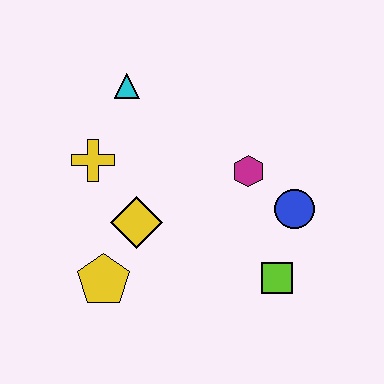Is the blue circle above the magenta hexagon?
No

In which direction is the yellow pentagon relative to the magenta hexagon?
The yellow pentagon is to the left of the magenta hexagon.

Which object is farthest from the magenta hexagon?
The yellow pentagon is farthest from the magenta hexagon.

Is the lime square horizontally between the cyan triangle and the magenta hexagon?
No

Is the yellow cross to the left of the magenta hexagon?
Yes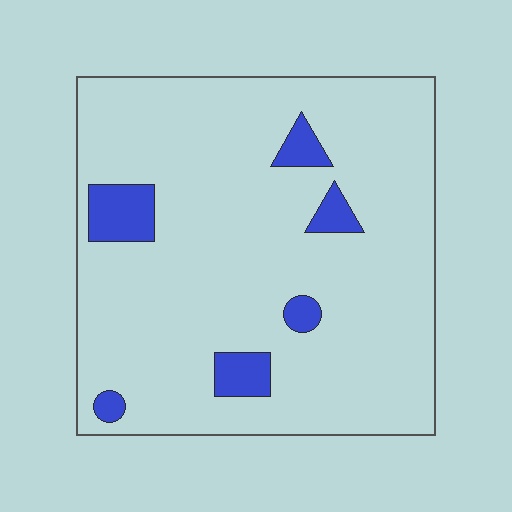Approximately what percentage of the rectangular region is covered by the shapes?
Approximately 10%.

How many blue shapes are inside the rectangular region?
6.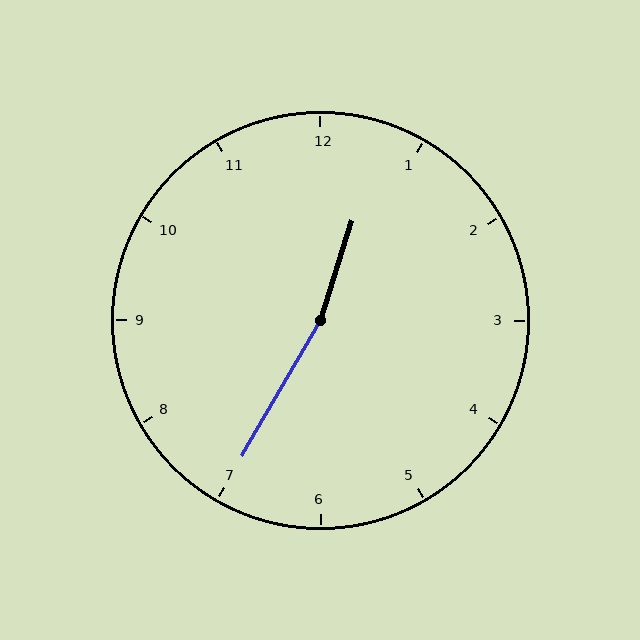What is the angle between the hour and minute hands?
Approximately 168 degrees.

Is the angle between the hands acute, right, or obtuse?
It is obtuse.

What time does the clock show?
12:35.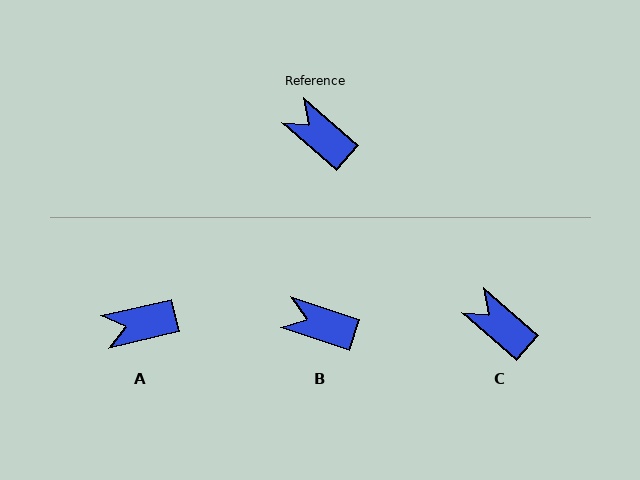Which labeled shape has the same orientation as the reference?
C.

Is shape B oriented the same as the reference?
No, it is off by about 23 degrees.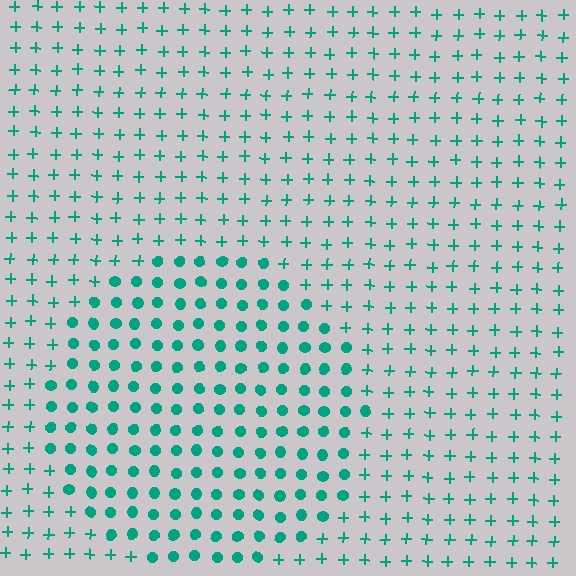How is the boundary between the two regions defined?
The boundary is defined by a change in element shape: circles inside vs. plus signs outside. All elements share the same color and spacing.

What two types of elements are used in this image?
The image uses circles inside the circle region and plus signs outside it.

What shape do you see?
I see a circle.